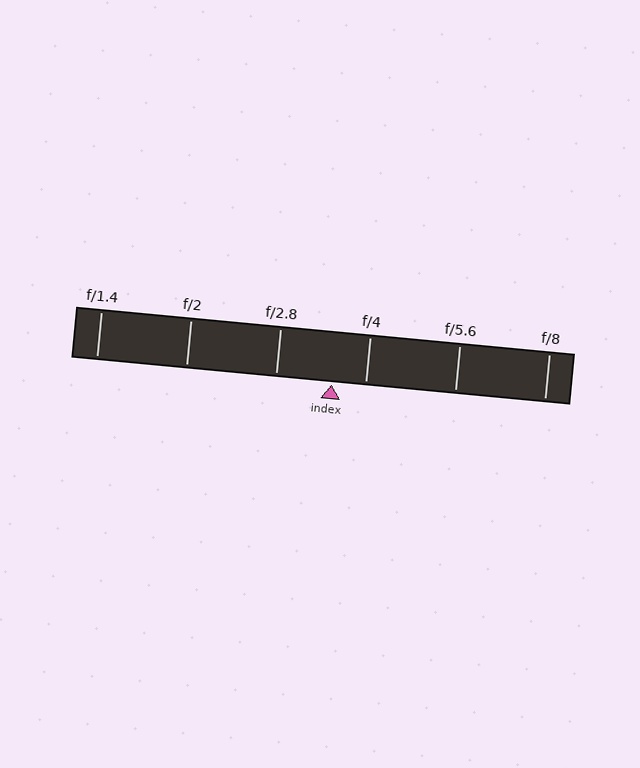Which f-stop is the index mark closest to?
The index mark is closest to f/4.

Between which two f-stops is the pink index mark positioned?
The index mark is between f/2.8 and f/4.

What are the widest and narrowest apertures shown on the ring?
The widest aperture shown is f/1.4 and the narrowest is f/8.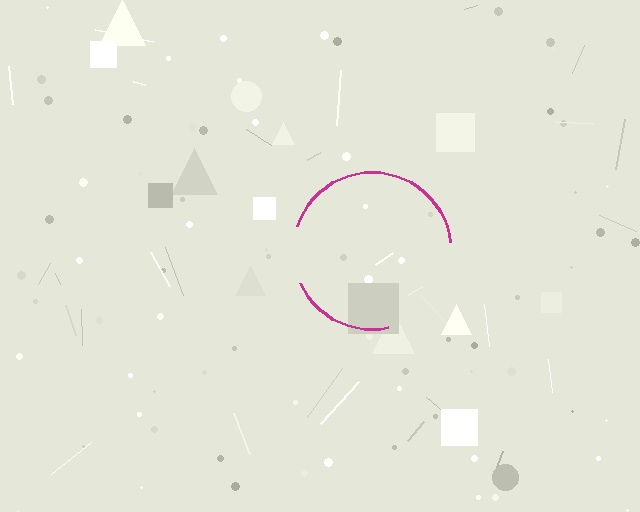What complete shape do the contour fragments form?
The contour fragments form a circle.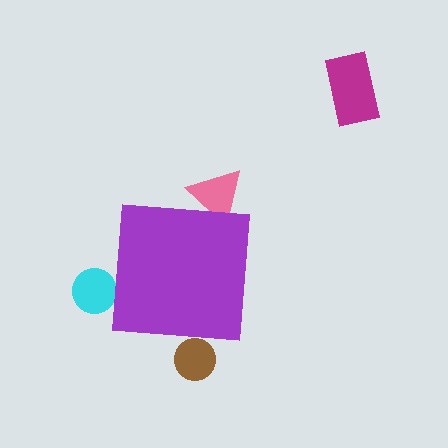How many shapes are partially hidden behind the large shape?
3 shapes are partially hidden.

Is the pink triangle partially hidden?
Yes, the pink triangle is partially hidden behind the purple square.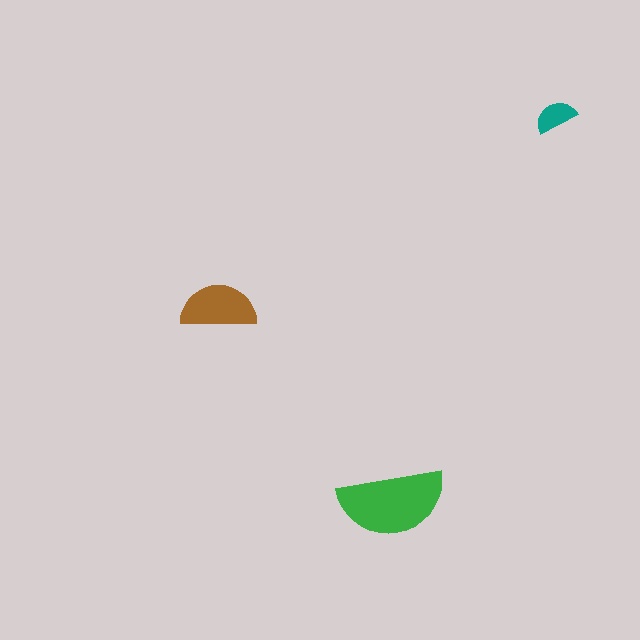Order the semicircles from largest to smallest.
the green one, the brown one, the teal one.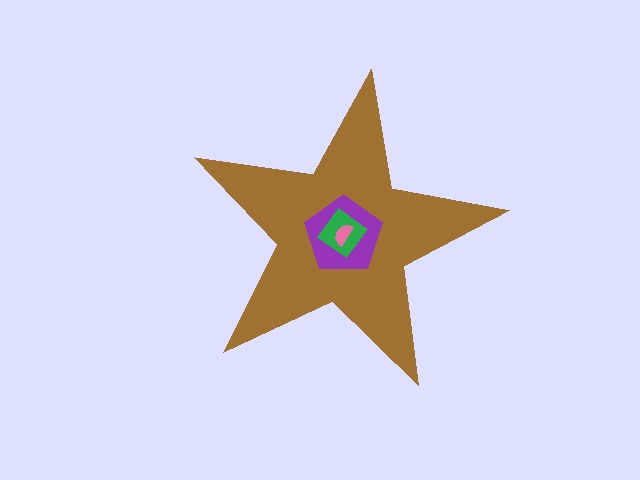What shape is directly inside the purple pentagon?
The green diamond.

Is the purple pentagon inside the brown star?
Yes.